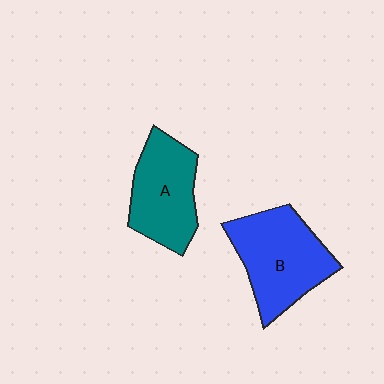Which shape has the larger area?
Shape B (blue).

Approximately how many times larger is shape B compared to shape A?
Approximately 1.2 times.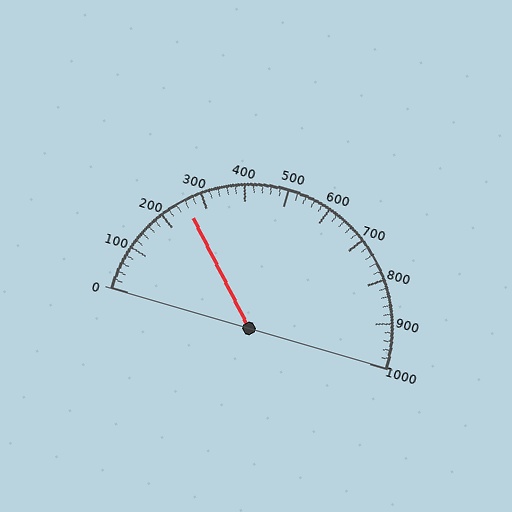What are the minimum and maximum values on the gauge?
The gauge ranges from 0 to 1000.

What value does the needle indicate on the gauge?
The needle indicates approximately 260.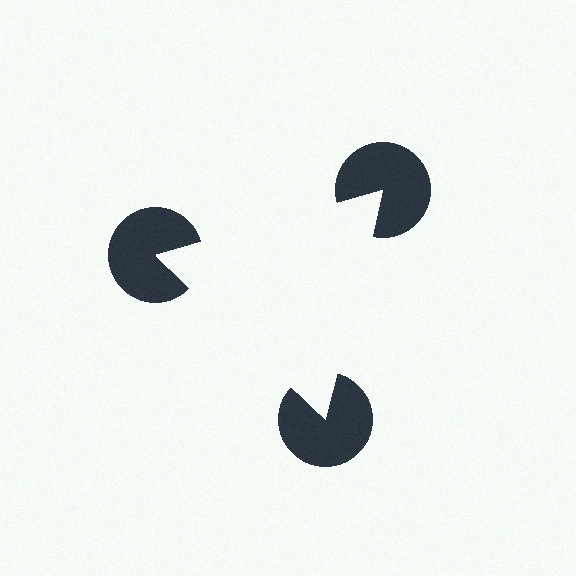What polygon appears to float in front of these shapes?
An illusory triangle — its edges are inferred from the aligned wedge cuts in the pac-man discs, not physically drawn.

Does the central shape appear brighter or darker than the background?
It typically appears slightly brighter than the background, even though no actual brightness change is drawn.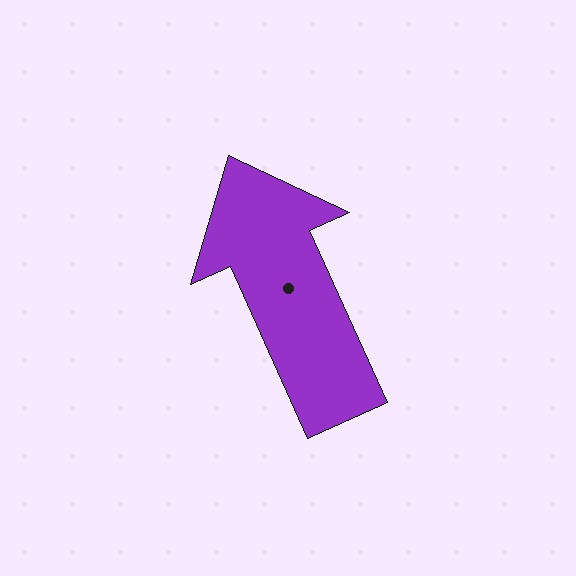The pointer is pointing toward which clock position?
Roughly 11 o'clock.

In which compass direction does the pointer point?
Northwest.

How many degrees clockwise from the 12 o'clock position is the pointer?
Approximately 336 degrees.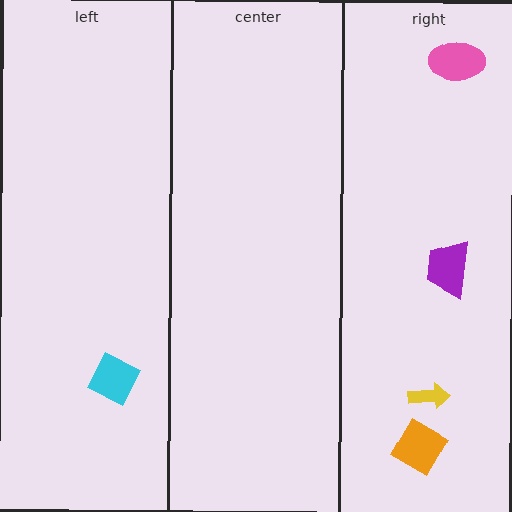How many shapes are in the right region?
4.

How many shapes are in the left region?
1.